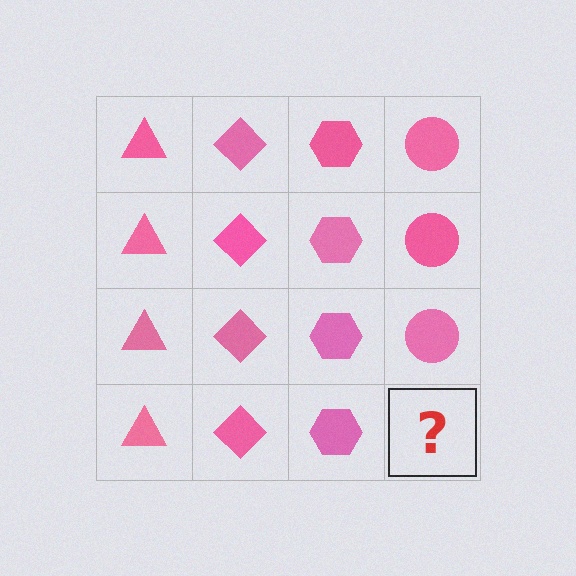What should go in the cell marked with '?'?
The missing cell should contain a pink circle.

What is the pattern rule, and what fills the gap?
The rule is that each column has a consistent shape. The gap should be filled with a pink circle.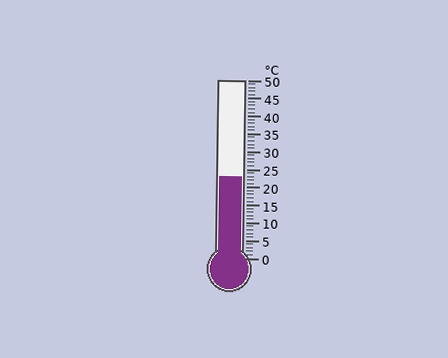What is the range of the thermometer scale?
The thermometer scale ranges from 0°C to 50°C.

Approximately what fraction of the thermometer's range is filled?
The thermometer is filled to approximately 45% of its range.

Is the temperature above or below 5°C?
The temperature is above 5°C.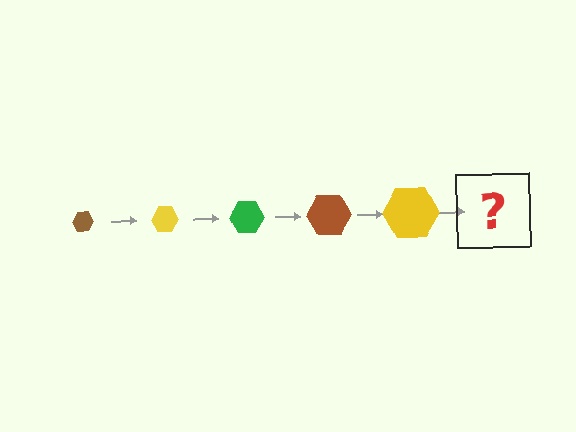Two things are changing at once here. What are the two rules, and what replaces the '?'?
The two rules are that the hexagon grows larger each step and the color cycles through brown, yellow, and green. The '?' should be a green hexagon, larger than the previous one.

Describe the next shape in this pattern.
It should be a green hexagon, larger than the previous one.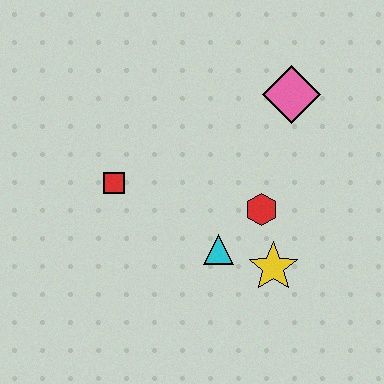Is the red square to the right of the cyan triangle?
No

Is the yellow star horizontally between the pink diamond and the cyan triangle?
Yes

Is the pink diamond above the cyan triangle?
Yes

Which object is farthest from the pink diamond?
The red square is farthest from the pink diamond.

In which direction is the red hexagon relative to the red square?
The red hexagon is to the right of the red square.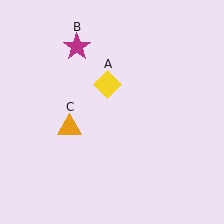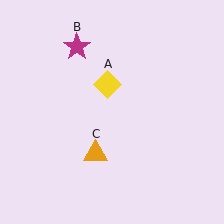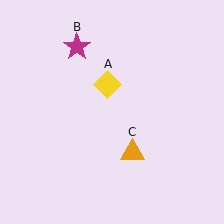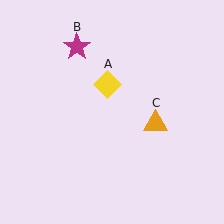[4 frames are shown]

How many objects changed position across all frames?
1 object changed position: orange triangle (object C).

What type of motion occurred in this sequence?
The orange triangle (object C) rotated counterclockwise around the center of the scene.